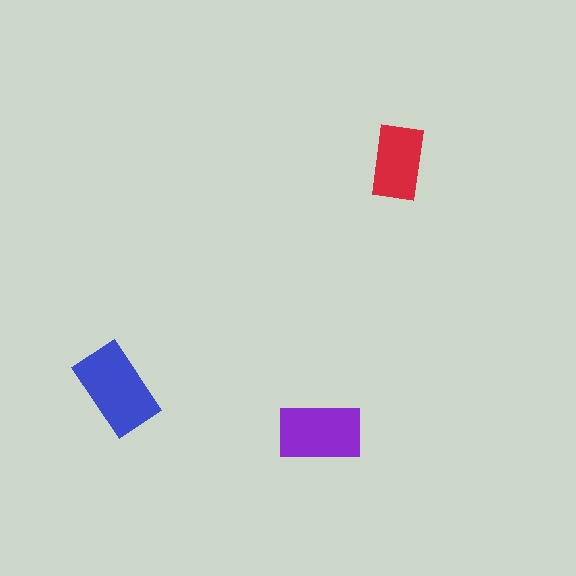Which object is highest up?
The red rectangle is topmost.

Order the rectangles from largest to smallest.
the blue one, the purple one, the red one.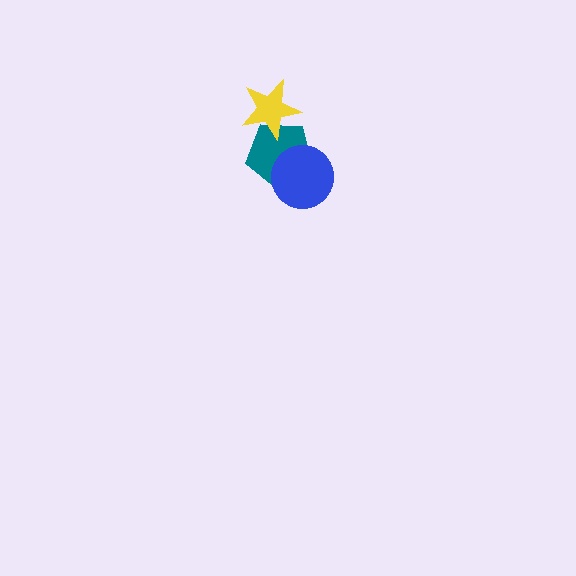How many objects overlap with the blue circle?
1 object overlaps with the blue circle.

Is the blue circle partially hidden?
No, no other shape covers it.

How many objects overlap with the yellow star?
1 object overlaps with the yellow star.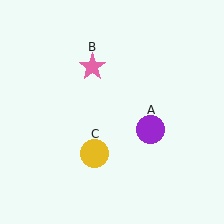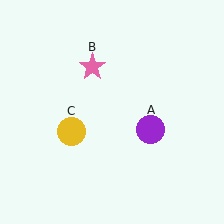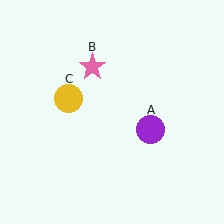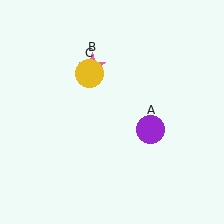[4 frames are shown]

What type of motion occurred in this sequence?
The yellow circle (object C) rotated clockwise around the center of the scene.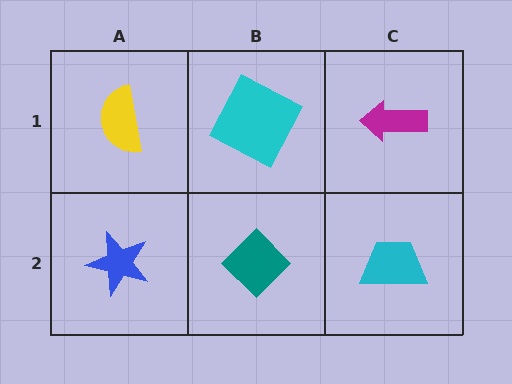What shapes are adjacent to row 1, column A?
A blue star (row 2, column A), a cyan square (row 1, column B).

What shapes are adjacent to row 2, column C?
A magenta arrow (row 1, column C), a teal diamond (row 2, column B).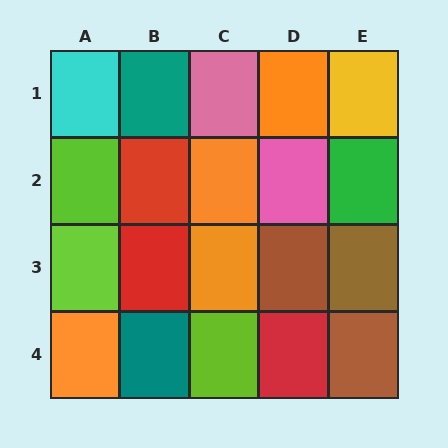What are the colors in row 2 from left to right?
Lime, red, orange, pink, green.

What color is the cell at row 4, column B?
Teal.